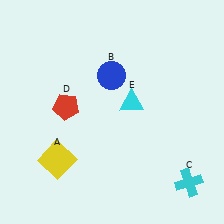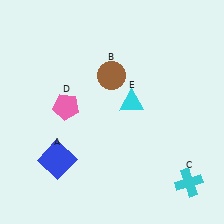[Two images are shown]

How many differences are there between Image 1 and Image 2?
There are 3 differences between the two images.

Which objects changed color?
A changed from yellow to blue. B changed from blue to brown. D changed from red to pink.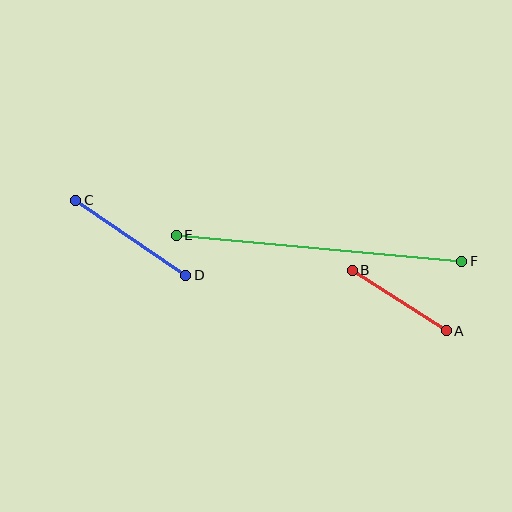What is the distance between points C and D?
The distance is approximately 133 pixels.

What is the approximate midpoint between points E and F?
The midpoint is at approximately (319, 248) pixels.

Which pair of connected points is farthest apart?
Points E and F are farthest apart.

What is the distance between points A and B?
The distance is approximately 112 pixels.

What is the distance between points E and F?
The distance is approximately 286 pixels.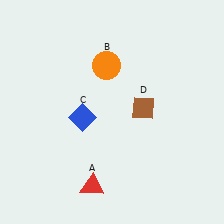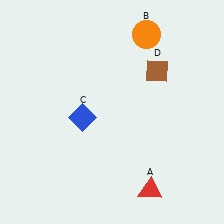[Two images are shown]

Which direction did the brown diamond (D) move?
The brown diamond (D) moved up.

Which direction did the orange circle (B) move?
The orange circle (B) moved right.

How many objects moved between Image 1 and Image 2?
3 objects moved between the two images.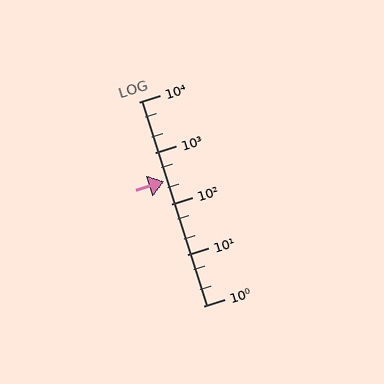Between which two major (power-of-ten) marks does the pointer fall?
The pointer is between 100 and 1000.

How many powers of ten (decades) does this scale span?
The scale spans 4 decades, from 1 to 10000.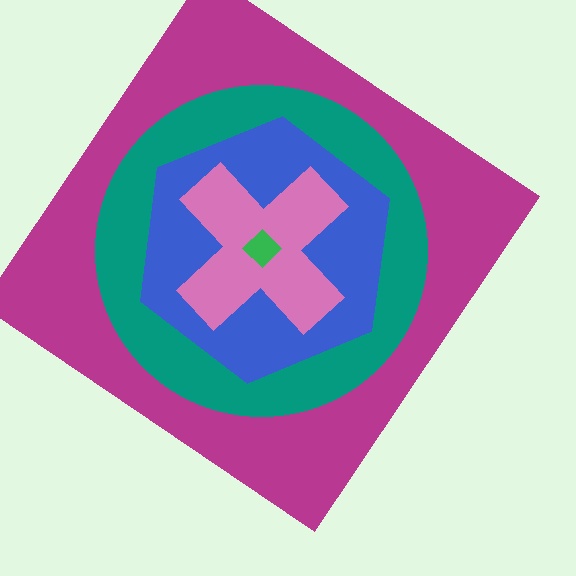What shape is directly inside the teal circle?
The blue hexagon.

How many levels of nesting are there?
5.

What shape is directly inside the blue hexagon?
The pink cross.